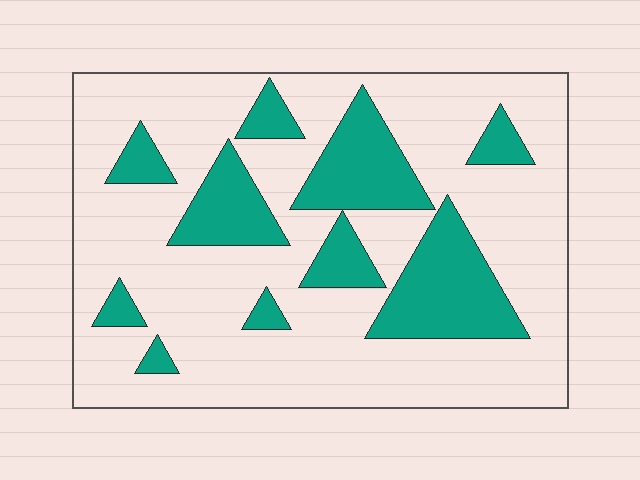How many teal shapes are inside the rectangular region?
10.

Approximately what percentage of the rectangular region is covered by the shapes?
Approximately 25%.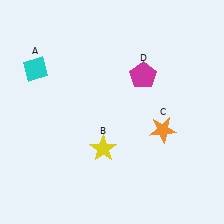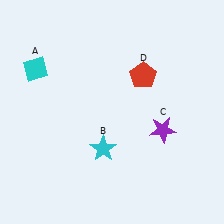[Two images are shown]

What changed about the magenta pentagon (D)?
In Image 1, D is magenta. In Image 2, it changed to red.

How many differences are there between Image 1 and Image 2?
There are 3 differences between the two images.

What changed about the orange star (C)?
In Image 1, C is orange. In Image 2, it changed to purple.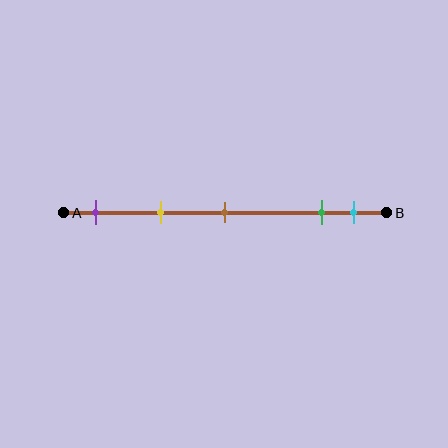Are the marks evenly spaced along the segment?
No, the marks are not evenly spaced.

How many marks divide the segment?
There are 5 marks dividing the segment.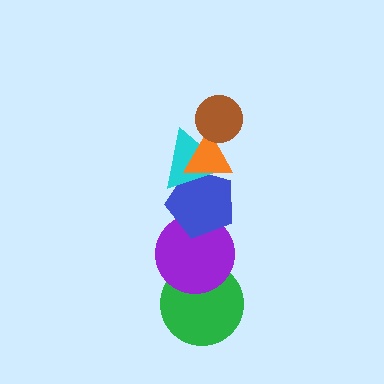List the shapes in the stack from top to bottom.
From top to bottom: the brown circle, the orange triangle, the cyan triangle, the blue pentagon, the purple circle, the green circle.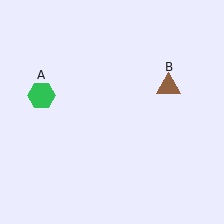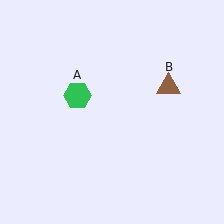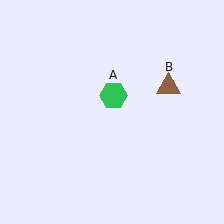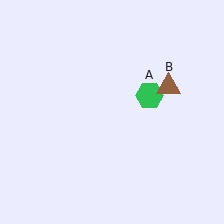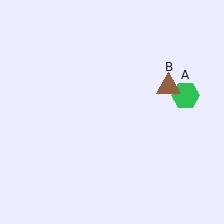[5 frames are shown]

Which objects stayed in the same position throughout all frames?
Brown triangle (object B) remained stationary.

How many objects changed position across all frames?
1 object changed position: green hexagon (object A).